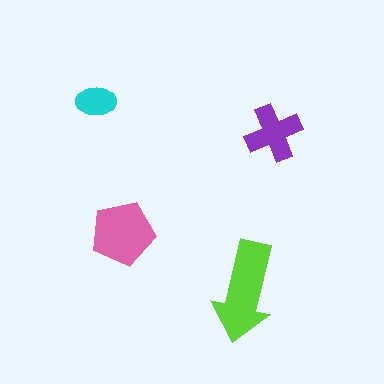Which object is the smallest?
The cyan ellipse.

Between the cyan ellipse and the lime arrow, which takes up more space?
The lime arrow.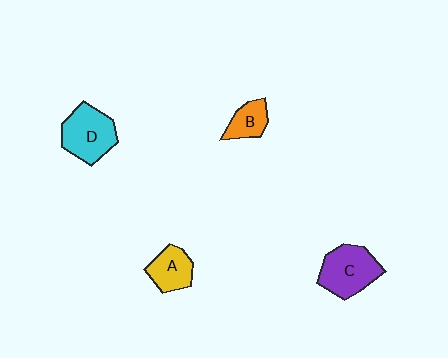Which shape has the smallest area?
Shape B (orange).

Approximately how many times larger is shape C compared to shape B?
Approximately 1.9 times.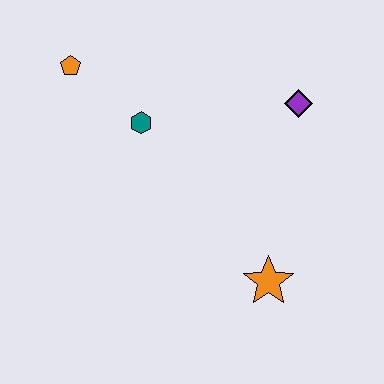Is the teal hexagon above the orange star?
Yes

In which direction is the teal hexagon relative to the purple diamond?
The teal hexagon is to the left of the purple diamond.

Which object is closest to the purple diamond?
The teal hexagon is closest to the purple diamond.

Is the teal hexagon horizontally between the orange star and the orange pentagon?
Yes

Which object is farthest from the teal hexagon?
The orange star is farthest from the teal hexagon.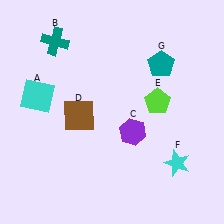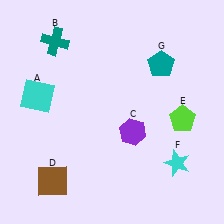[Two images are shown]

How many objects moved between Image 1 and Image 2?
2 objects moved between the two images.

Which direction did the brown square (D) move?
The brown square (D) moved down.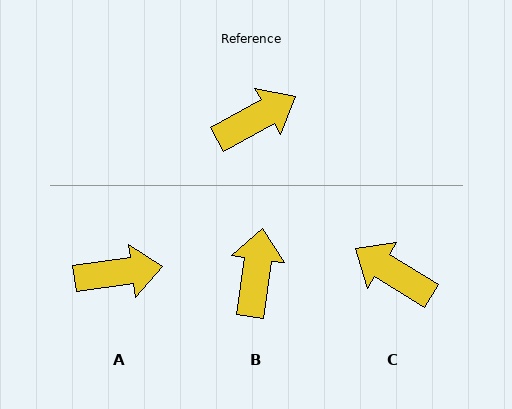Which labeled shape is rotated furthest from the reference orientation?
C, about 119 degrees away.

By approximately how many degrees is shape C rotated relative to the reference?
Approximately 119 degrees counter-clockwise.